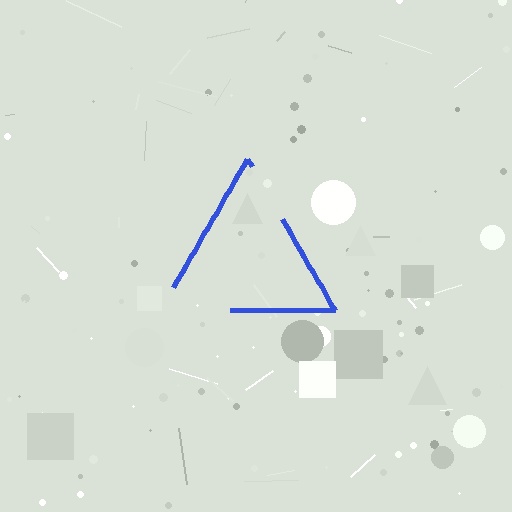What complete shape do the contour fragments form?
The contour fragments form a triangle.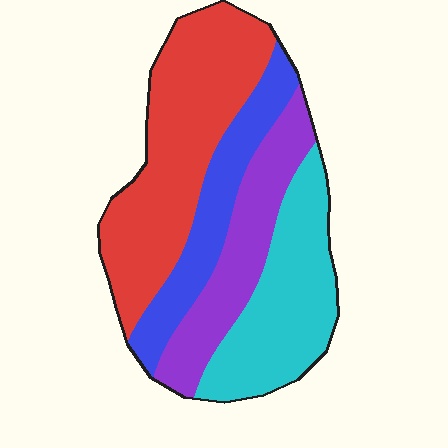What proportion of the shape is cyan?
Cyan takes up about one quarter (1/4) of the shape.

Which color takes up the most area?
Red, at roughly 35%.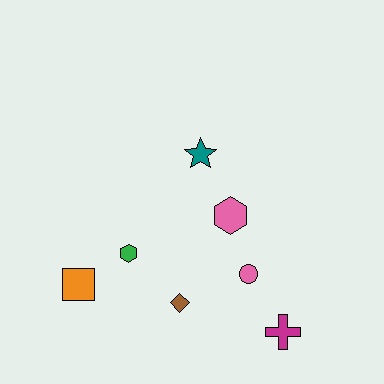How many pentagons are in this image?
There are no pentagons.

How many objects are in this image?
There are 7 objects.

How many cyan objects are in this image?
There are no cyan objects.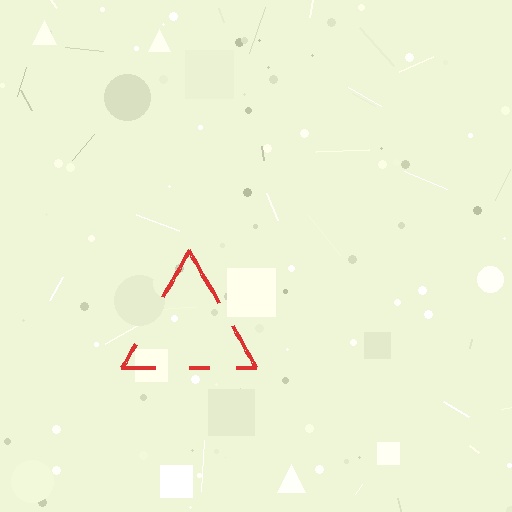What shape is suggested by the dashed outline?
The dashed outline suggests a triangle.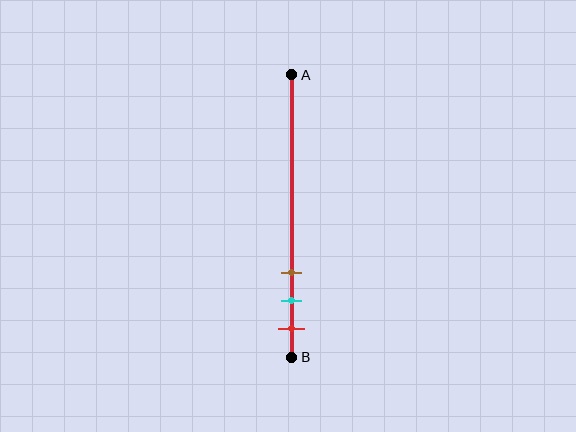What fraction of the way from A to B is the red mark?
The red mark is approximately 90% (0.9) of the way from A to B.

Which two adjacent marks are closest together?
The cyan and red marks are the closest adjacent pair.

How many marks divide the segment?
There are 3 marks dividing the segment.